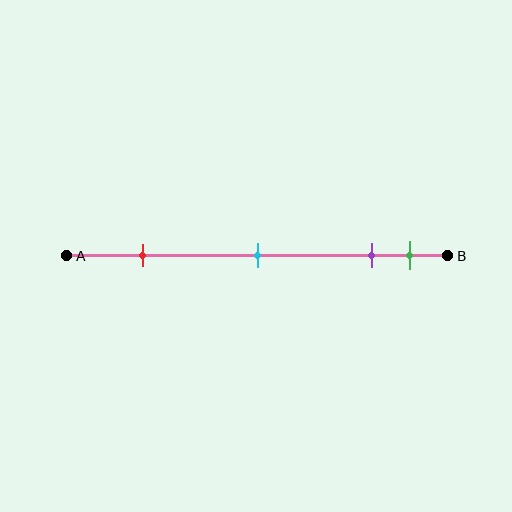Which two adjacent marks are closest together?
The purple and green marks are the closest adjacent pair.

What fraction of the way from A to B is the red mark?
The red mark is approximately 20% (0.2) of the way from A to B.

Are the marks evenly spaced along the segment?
No, the marks are not evenly spaced.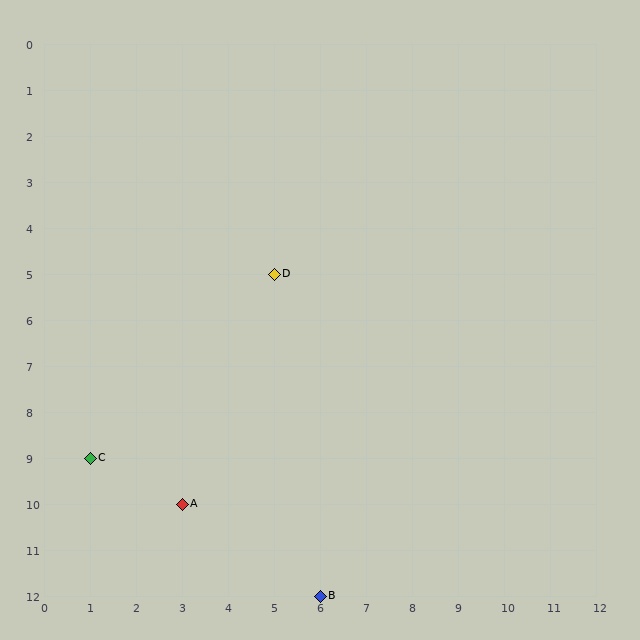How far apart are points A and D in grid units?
Points A and D are 2 columns and 5 rows apart (about 5.4 grid units diagonally).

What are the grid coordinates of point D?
Point D is at grid coordinates (5, 5).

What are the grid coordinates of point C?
Point C is at grid coordinates (1, 9).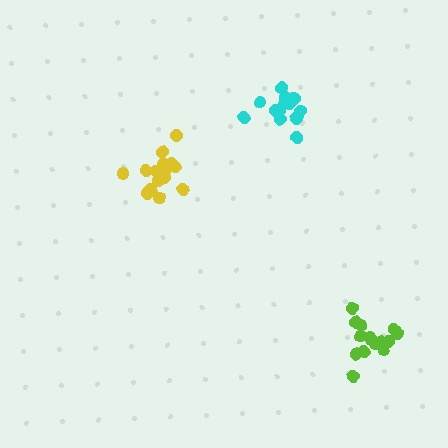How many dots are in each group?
Group 1: 17 dots, Group 2: 15 dots, Group 3: 13 dots (45 total).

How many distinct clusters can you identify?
There are 3 distinct clusters.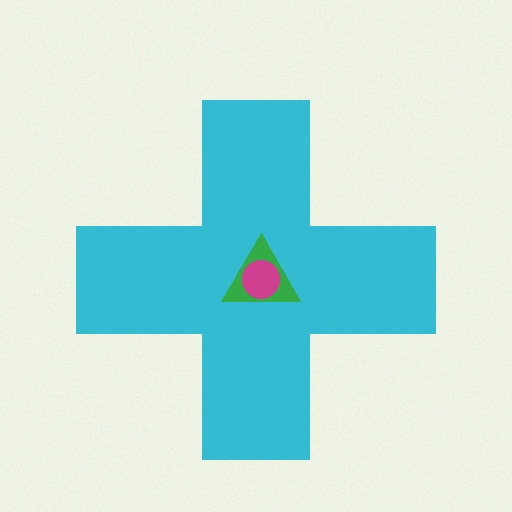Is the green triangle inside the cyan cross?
Yes.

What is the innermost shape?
The magenta circle.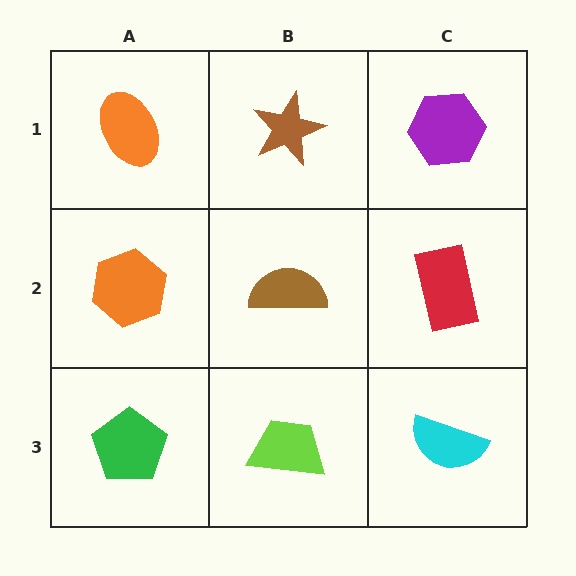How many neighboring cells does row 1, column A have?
2.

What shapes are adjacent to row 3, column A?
An orange hexagon (row 2, column A), a lime trapezoid (row 3, column B).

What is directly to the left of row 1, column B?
An orange ellipse.